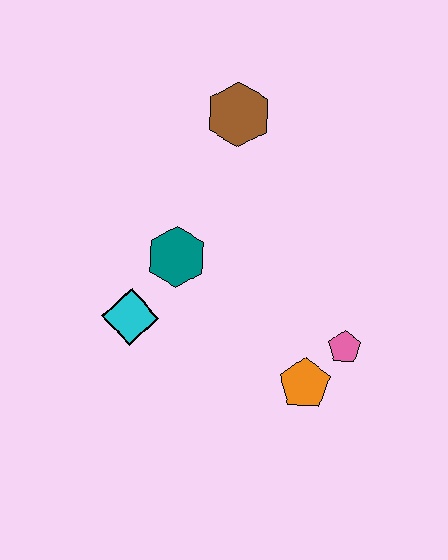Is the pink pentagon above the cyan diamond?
No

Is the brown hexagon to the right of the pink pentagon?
No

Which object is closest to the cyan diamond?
The teal hexagon is closest to the cyan diamond.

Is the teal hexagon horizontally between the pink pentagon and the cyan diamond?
Yes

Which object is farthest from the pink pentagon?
The brown hexagon is farthest from the pink pentagon.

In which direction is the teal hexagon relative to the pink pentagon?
The teal hexagon is to the left of the pink pentagon.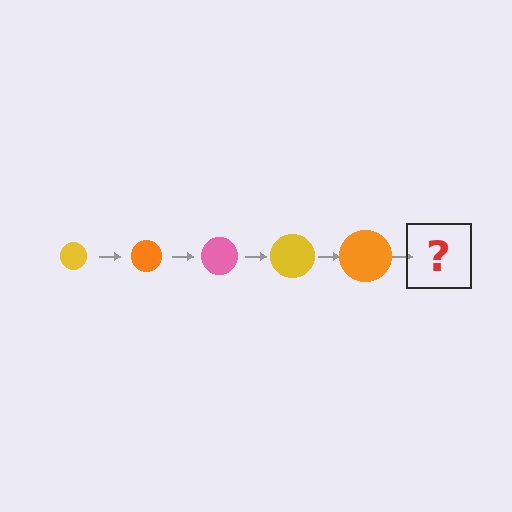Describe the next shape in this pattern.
It should be a pink circle, larger than the previous one.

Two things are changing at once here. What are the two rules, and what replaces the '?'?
The two rules are that the circle grows larger each step and the color cycles through yellow, orange, and pink. The '?' should be a pink circle, larger than the previous one.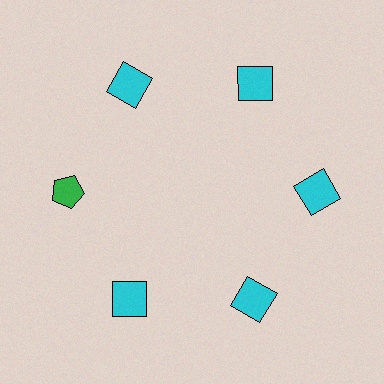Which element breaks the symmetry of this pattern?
The green pentagon at roughly the 9 o'clock position breaks the symmetry. All other shapes are cyan squares.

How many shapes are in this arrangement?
There are 6 shapes arranged in a ring pattern.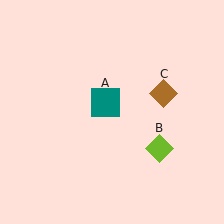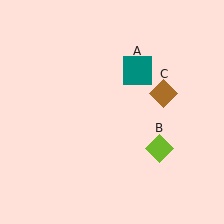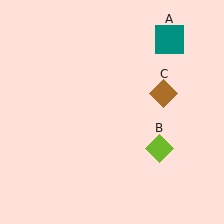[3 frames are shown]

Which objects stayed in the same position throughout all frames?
Lime diamond (object B) and brown diamond (object C) remained stationary.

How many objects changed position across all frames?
1 object changed position: teal square (object A).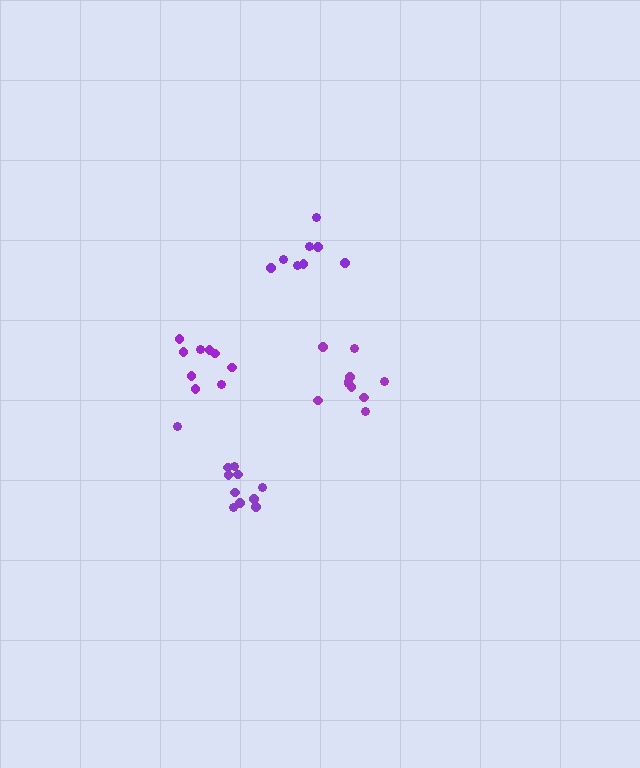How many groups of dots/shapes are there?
There are 4 groups.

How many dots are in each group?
Group 1: 11 dots, Group 2: 10 dots, Group 3: 8 dots, Group 4: 9 dots (38 total).